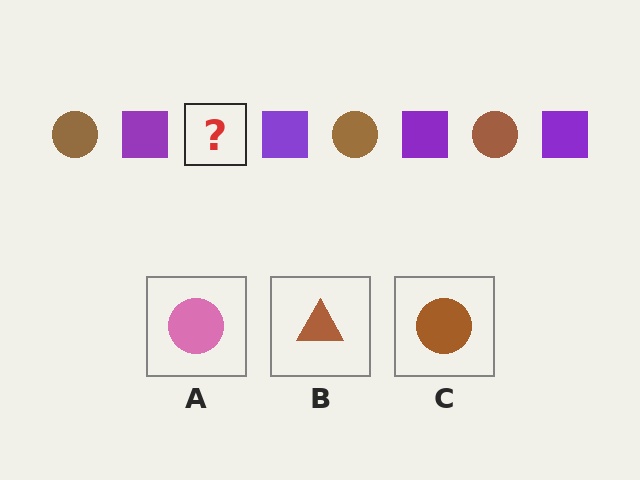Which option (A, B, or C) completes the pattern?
C.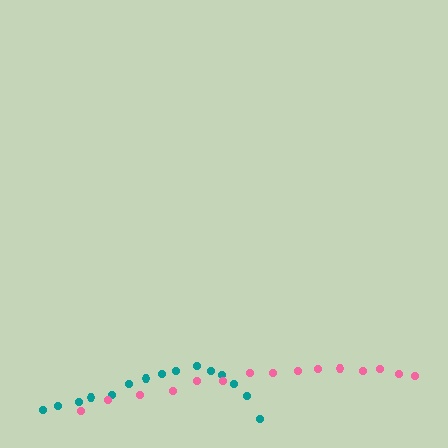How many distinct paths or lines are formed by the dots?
There are 2 distinct paths.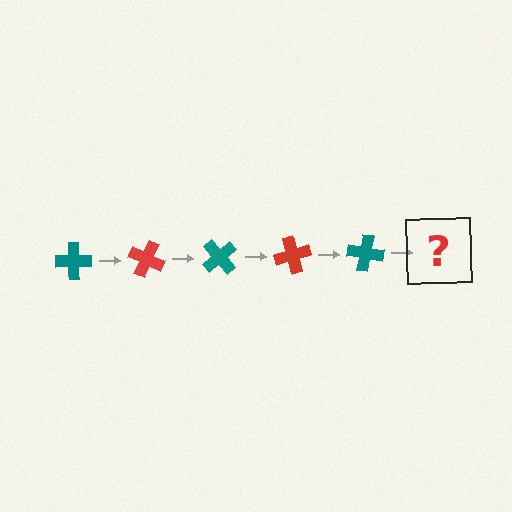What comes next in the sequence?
The next element should be a red cross, rotated 125 degrees from the start.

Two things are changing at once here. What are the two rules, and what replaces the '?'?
The two rules are that it rotates 25 degrees each step and the color cycles through teal and red. The '?' should be a red cross, rotated 125 degrees from the start.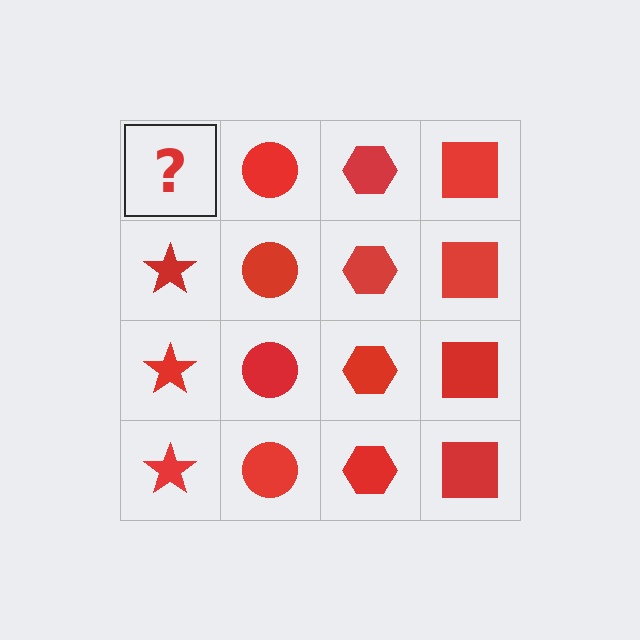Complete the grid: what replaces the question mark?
The question mark should be replaced with a red star.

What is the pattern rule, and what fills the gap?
The rule is that each column has a consistent shape. The gap should be filled with a red star.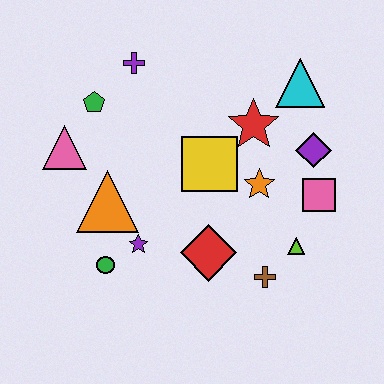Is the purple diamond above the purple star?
Yes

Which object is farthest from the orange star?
The pink triangle is farthest from the orange star.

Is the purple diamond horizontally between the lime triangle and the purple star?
No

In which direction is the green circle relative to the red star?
The green circle is to the left of the red star.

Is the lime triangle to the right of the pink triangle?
Yes